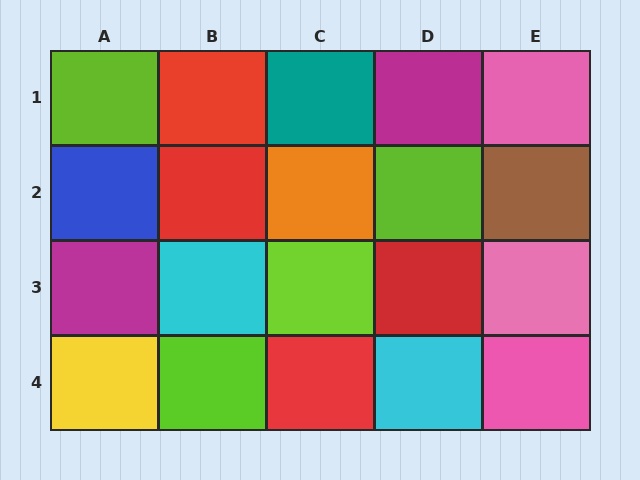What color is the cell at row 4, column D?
Cyan.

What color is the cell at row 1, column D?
Magenta.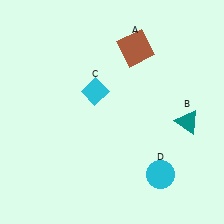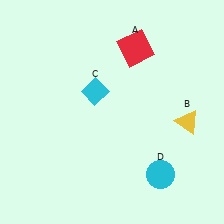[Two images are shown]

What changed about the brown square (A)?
In Image 1, A is brown. In Image 2, it changed to red.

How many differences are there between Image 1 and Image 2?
There are 2 differences between the two images.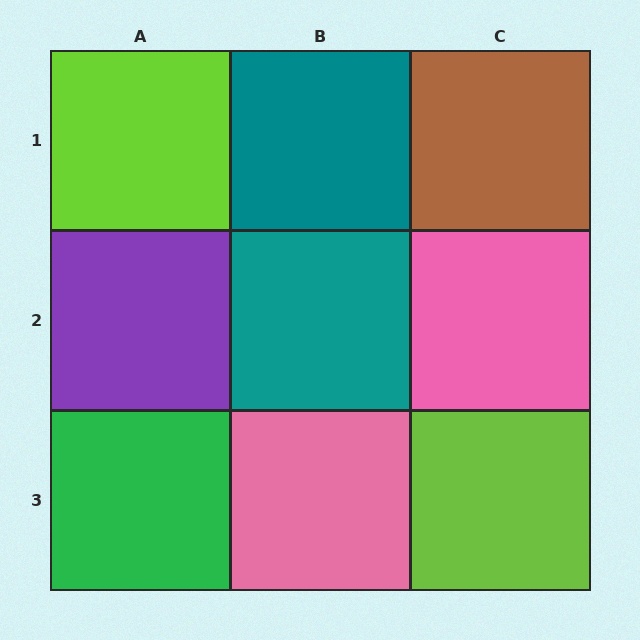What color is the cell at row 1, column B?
Teal.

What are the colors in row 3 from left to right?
Green, pink, lime.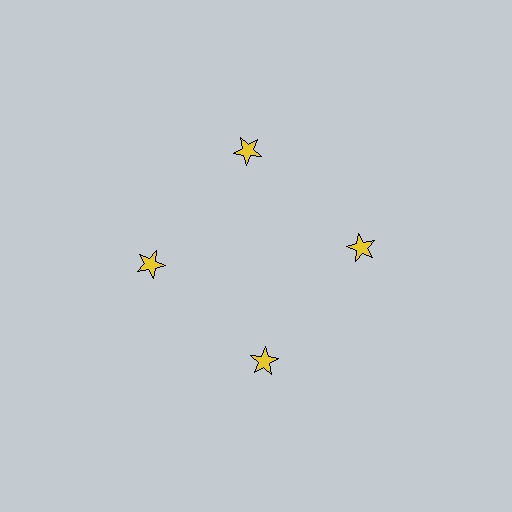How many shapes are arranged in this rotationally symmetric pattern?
There are 4 shapes, arranged in 4 groups of 1.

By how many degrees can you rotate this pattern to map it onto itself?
The pattern maps onto itself every 90 degrees of rotation.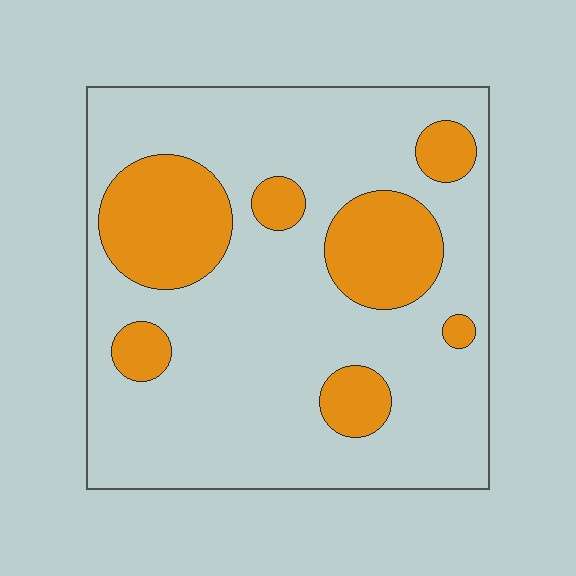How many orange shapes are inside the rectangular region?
7.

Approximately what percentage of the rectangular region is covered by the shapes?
Approximately 25%.